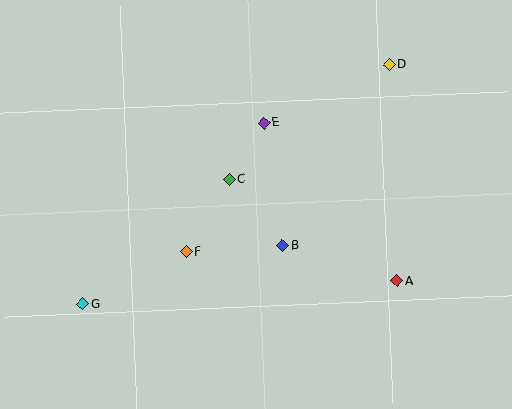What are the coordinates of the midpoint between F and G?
The midpoint between F and G is at (134, 278).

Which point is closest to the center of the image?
Point C at (229, 179) is closest to the center.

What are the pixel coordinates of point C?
Point C is at (229, 179).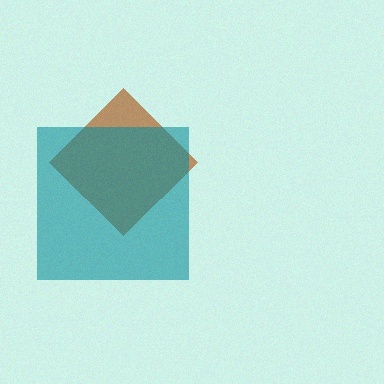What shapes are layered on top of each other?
The layered shapes are: a brown diamond, a teal square.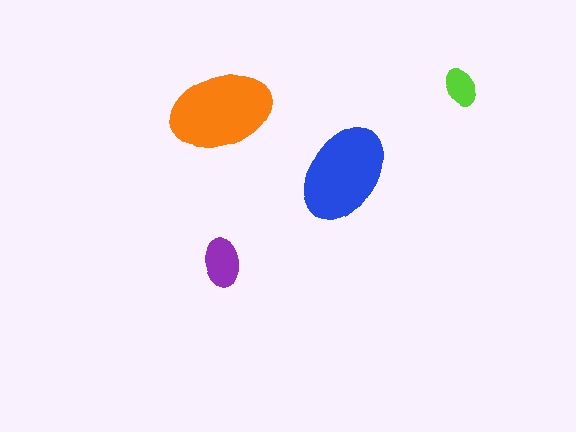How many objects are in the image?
There are 4 objects in the image.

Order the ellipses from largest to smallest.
the orange one, the blue one, the purple one, the lime one.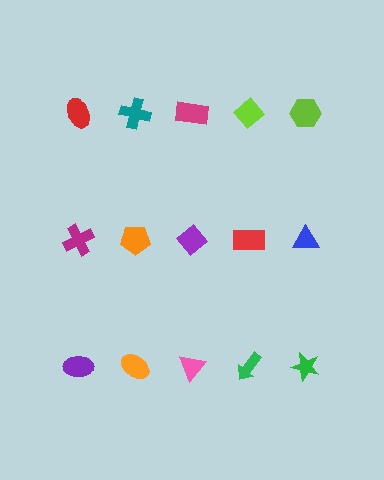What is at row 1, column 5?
A lime hexagon.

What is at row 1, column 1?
A red ellipse.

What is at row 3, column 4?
A green arrow.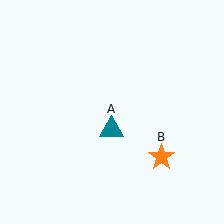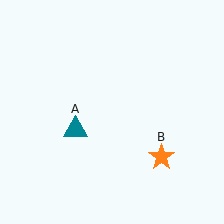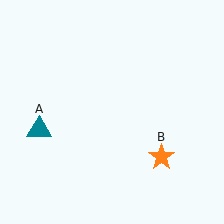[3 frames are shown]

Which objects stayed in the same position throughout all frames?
Orange star (object B) remained stationary.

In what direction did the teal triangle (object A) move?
The teal triangle (object A) moved left.